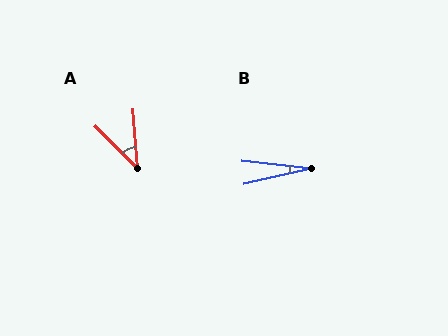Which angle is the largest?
A, at approximately 41 degrees.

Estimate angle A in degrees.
Approximately 41 degrees.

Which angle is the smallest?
B, at approximately 19 degrees.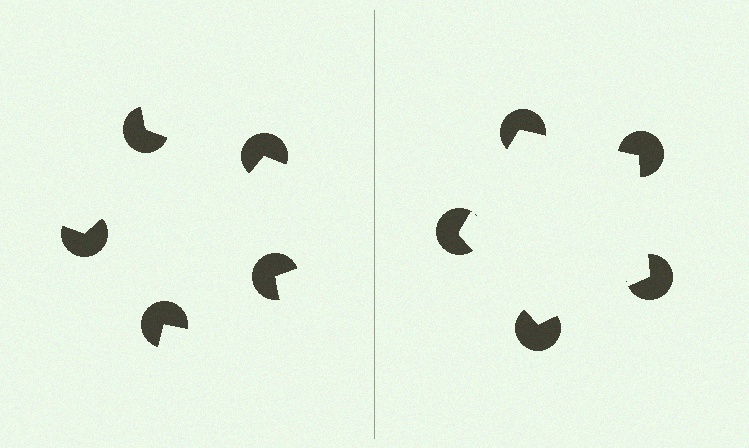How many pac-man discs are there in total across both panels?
10 — 5 on each side.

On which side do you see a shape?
An illusory pentagon appears on the right side. On the left side the wedge cuts are rotated, so no coherent shape forms.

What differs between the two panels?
The pac-man discs are positioned identically on both sides; only the wedge orientations differ. On the right they align to a pentagon; on the left they are misaligned.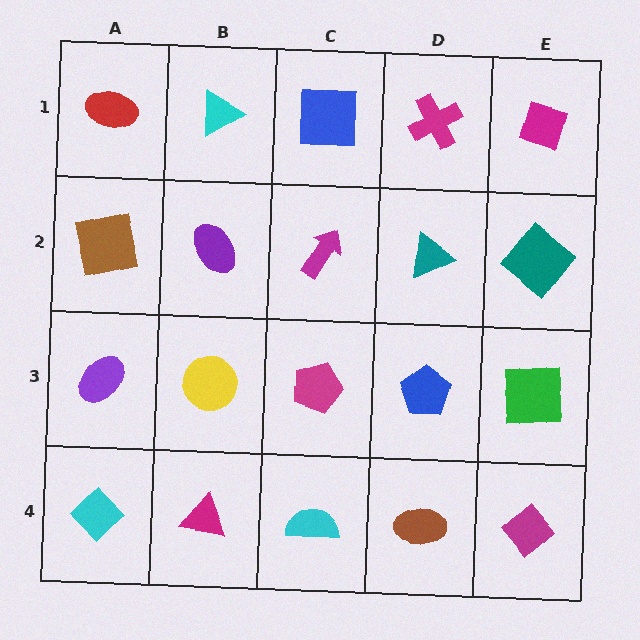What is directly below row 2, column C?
A magenta pentagon.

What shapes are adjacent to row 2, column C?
A blue square (row 1, column C), a magenta pentagon (row 3, column C), a purple ellipse (row 2, column B), a teal triangle (row 2, column D).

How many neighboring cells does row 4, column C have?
3.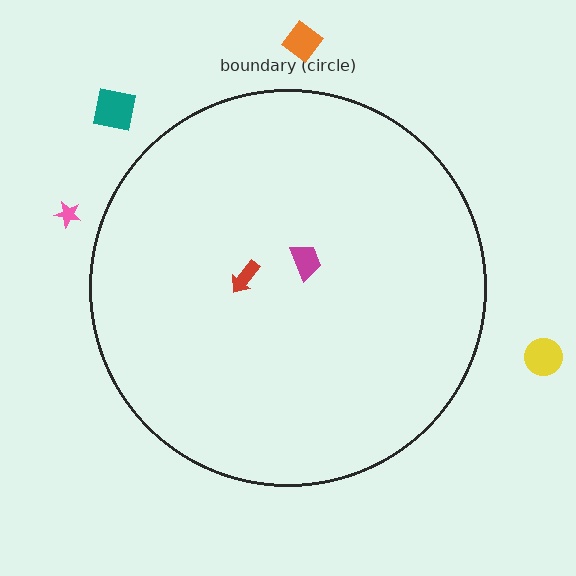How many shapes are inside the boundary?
2 inside, 4 outside.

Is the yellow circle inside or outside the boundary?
Outside.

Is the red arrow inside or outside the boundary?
Inside.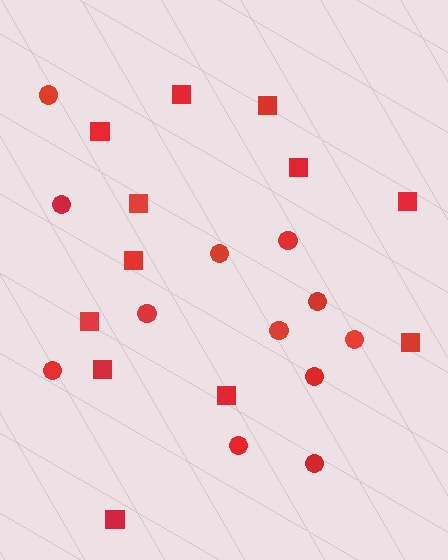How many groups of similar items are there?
There are 2 groups: one group of squares (12) and one group of circles (12).